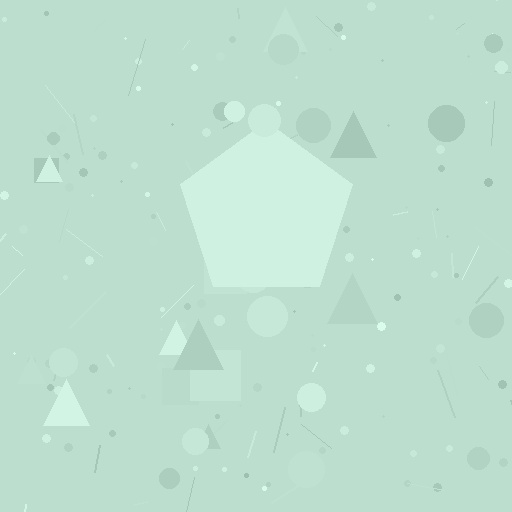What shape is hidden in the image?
A pentagon is hidden in the image.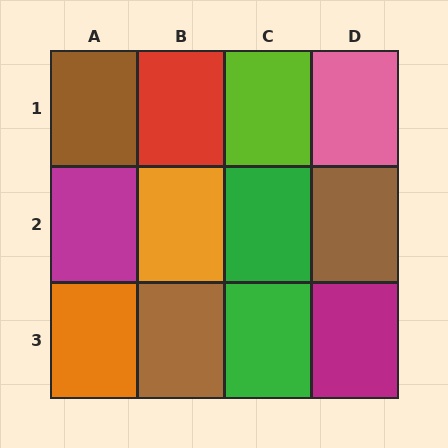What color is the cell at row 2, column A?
Magenta.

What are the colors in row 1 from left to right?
Brown, red, lime, pink.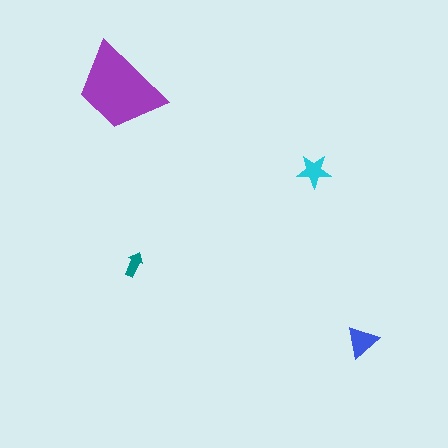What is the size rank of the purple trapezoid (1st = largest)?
1st.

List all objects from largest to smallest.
The purple trapezoid, the blue triangle, the cyan star, the teal arrow.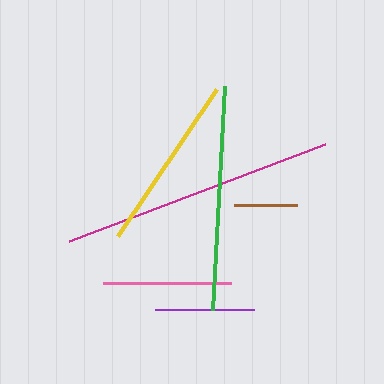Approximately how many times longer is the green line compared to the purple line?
The green line is approximately 2.3 times the length of the purple line.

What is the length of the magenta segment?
The magenta segment is approximately 273 pixels long.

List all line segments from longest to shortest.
From longest to shortest: magenta, green, yellow, pink, purple, brown.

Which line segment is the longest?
The magenta line is the longest at approximately 273 pixels.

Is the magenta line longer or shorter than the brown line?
The magenta line is longer than the brown line.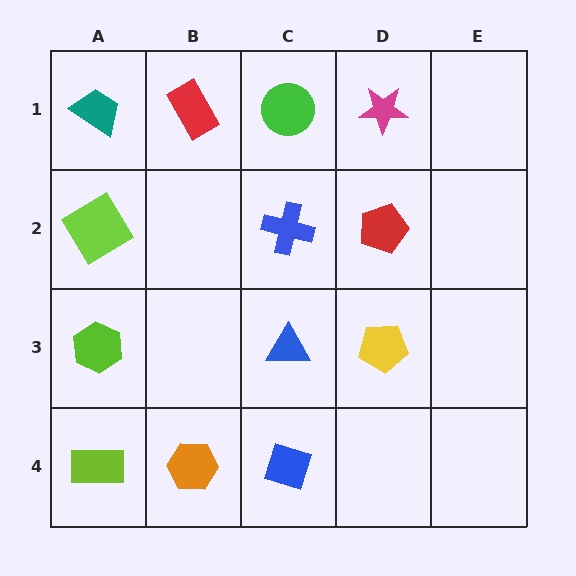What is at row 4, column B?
An orange hexagon.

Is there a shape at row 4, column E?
No, that cell is empty.